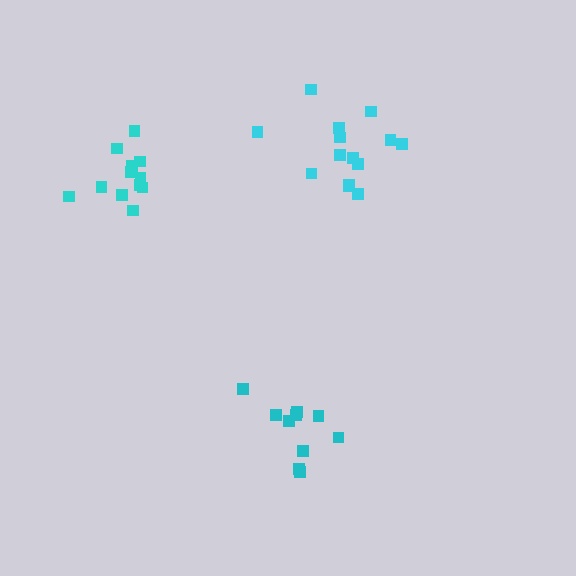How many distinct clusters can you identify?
There are 3 distinct clusters.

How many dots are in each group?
Group 1: 14 dots, Group 2: 12 dots, Group 3: 10 dots (36 total).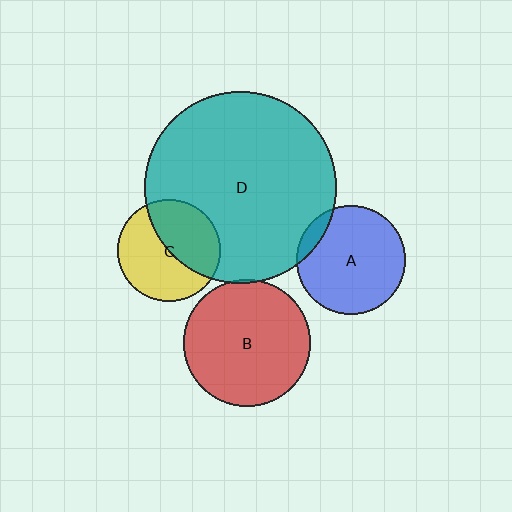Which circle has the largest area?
Circle D (teal).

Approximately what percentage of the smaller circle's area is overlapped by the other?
Approximately 5%.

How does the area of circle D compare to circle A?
Approximately 3.1 times.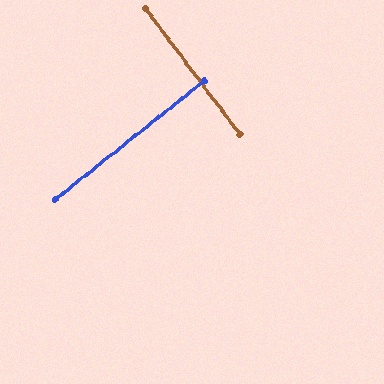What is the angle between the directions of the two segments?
Approximately 88 degrees.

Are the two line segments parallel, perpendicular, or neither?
Perpendicular — they meet at approximately 88°.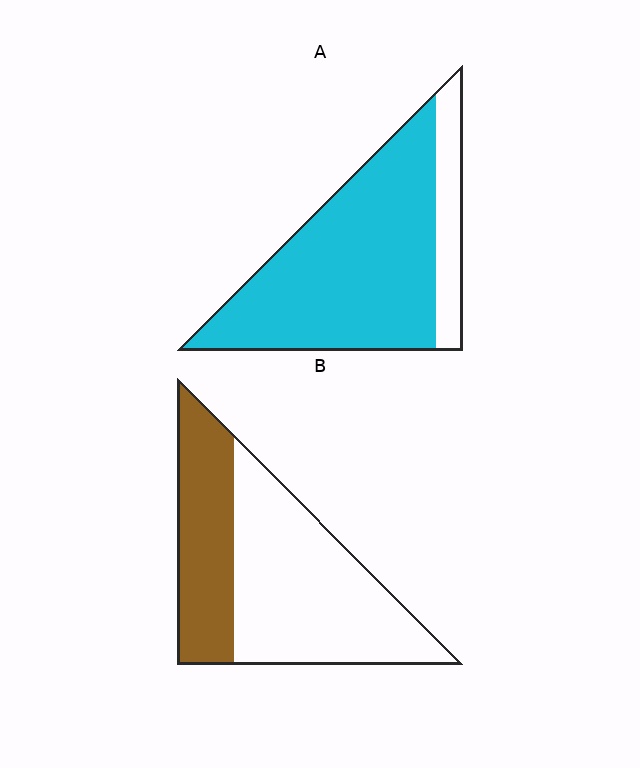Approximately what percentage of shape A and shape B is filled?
A is approximately 80% and B is approximately 35%.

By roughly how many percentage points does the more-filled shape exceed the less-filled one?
By roughly 45 percentage points (A over B).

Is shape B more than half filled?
No.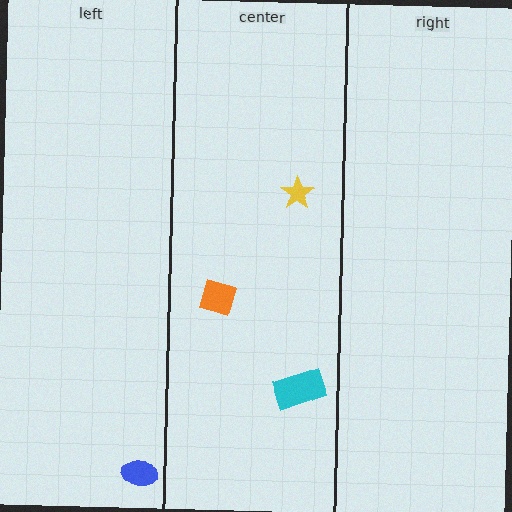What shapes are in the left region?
The blue ellipse.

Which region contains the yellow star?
The center region.